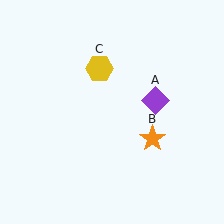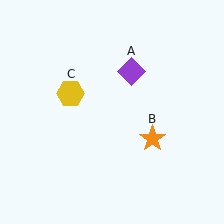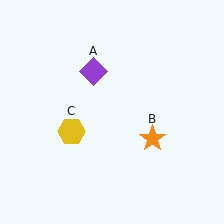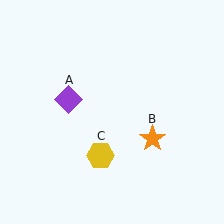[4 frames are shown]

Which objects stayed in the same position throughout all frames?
Orange star (object B) remained stationary.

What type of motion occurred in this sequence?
The purple diamond (object A), yellow hexagon (object C) rotated counterclockwise around the center of the scene.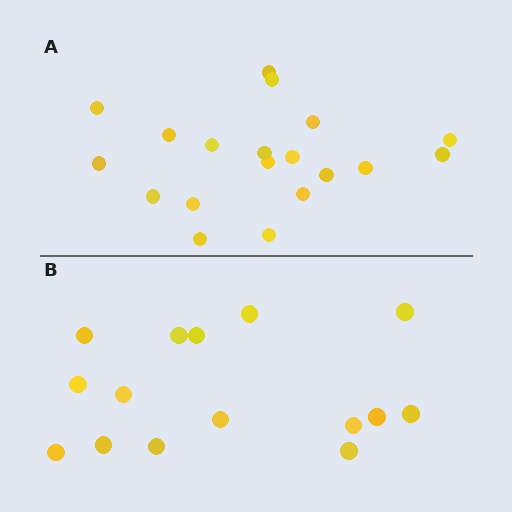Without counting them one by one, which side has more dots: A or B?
Region A (the top region) has more dots.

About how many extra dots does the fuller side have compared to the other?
Region A has about 4 more dots than region B.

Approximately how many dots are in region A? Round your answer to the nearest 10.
About 20 dots. (The exact count is 19, which rounds to 20.)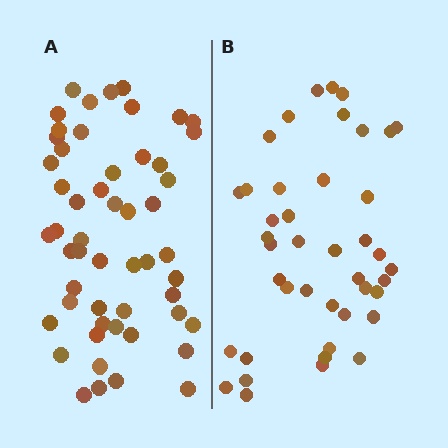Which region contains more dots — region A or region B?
Region A (the left region) has more dots.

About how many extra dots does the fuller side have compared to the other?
Region A has roughly 12 or so more dots than region B.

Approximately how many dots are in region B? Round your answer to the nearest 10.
About 40 dots. (The exact count is 42, which rounds to 40.)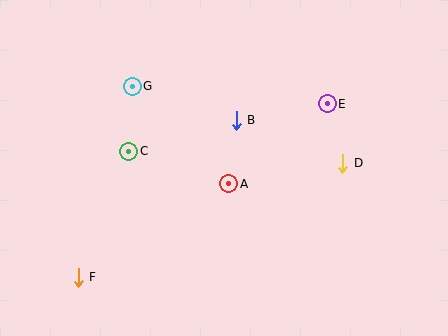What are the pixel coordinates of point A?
Point A is at (229, 184).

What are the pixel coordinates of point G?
Point G is at (132, 86).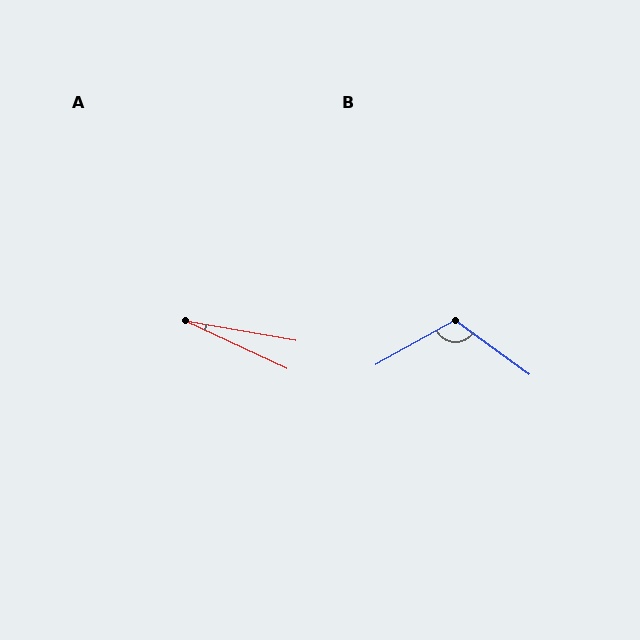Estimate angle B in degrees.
Approximately 115 degrees.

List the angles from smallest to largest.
A (15°), B (115°).